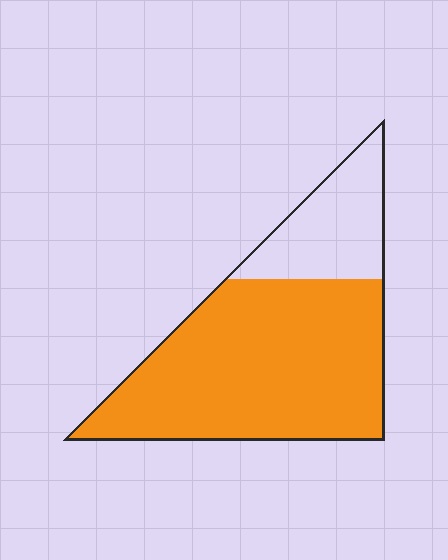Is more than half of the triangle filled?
Yes.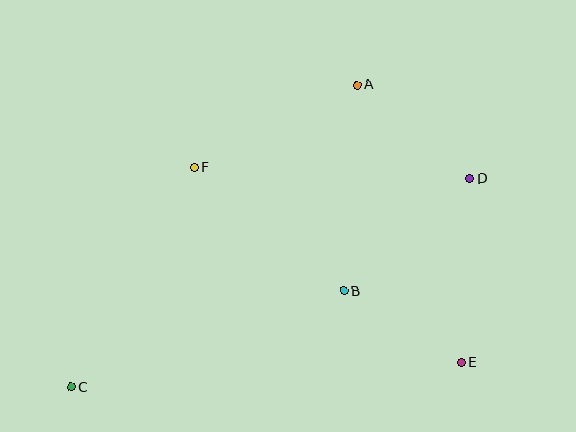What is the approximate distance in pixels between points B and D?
The distance between B and D is approximately 169 pixels.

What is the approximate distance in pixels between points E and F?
The distance between E and F is approximately 330 pixels.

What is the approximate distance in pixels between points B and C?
The distance between B and C is approximately 289 pixels.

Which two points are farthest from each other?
Points C and D are farthest from each other.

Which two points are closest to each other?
Points B and E are closest to each other.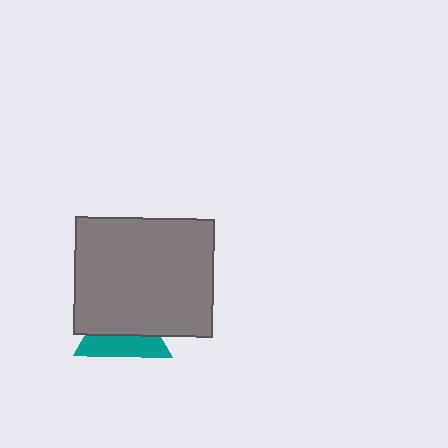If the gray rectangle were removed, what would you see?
You would see the complete teal triangle.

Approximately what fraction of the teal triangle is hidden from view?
Roughly 56% of the teal triangle is hidden behind the gray rectangle.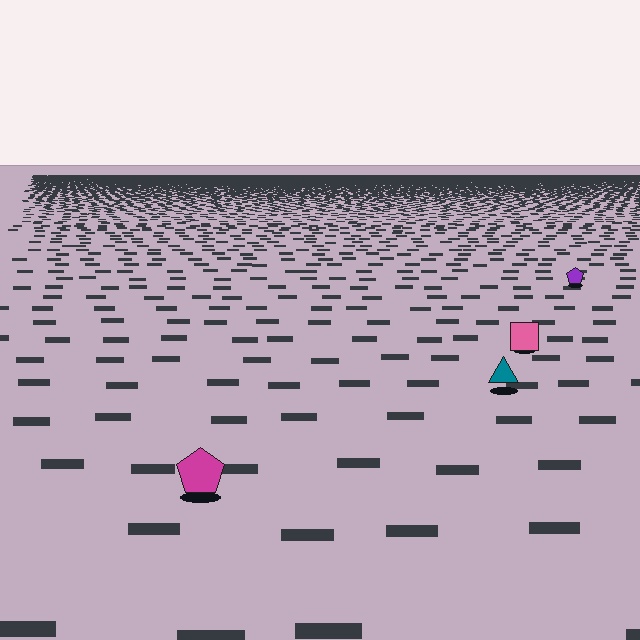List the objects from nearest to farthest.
From nearest to farthest: the magenta pentagon, the teal triangle, the pink square, the purple pentagon.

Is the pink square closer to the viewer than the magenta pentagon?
No. The magenta pentagon is closer — you can tell from the texture gradient: the ground texture is coarser near it.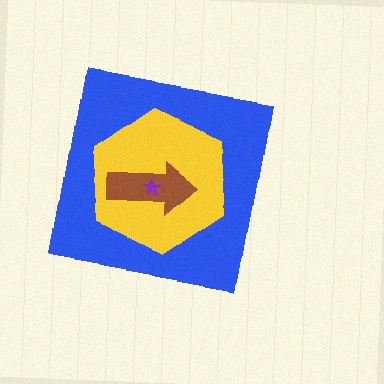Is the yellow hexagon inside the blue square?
Yes.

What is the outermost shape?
The blue square.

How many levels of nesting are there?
4.